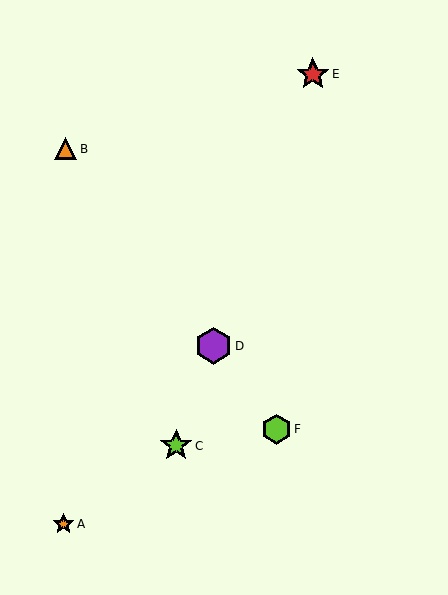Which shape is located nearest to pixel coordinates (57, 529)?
The orange star (labeled A) at (63, 524) is nearest to that location.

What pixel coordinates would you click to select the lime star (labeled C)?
Click at (176, 446) to select the lime star C.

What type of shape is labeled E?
Shape E is a red star.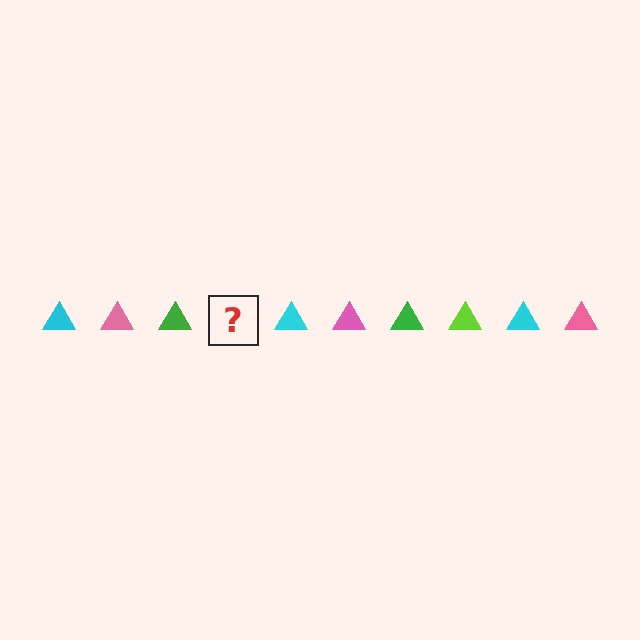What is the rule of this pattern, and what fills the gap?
The rule is that the pattern cycles through cyan, pink, green, lime triangles. The gap should be filled with a lime triangle.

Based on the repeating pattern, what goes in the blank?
The blank should be a lime triangle.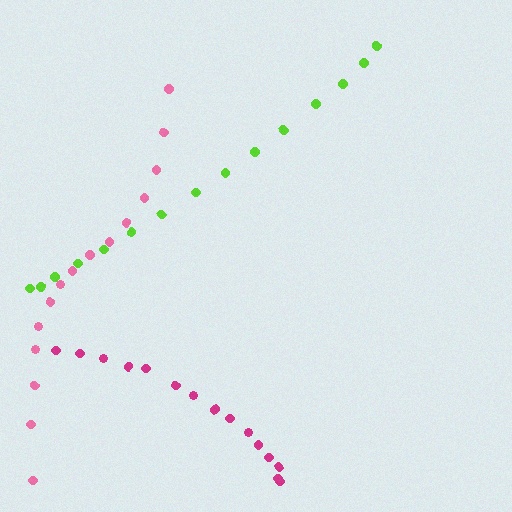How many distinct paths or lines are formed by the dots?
There are 3 distinct paths.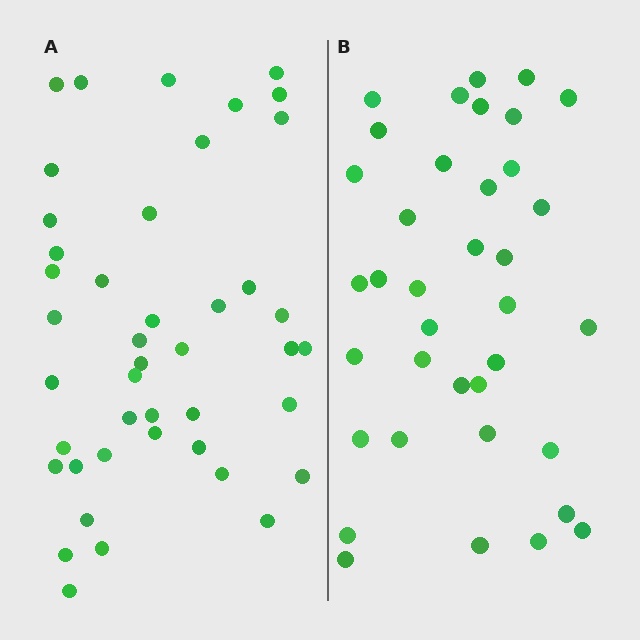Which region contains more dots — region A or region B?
Region A (the left region) has more dots.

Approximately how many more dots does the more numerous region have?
Region A has about 6 more dots than region B.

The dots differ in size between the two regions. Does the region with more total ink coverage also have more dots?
No. Region B has more total ink coverage because its dots are larger, but region A actually contains more individual dots. Total area can be misleading — the number of items is what matters here.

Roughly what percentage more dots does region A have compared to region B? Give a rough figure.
About 15% more.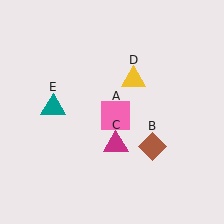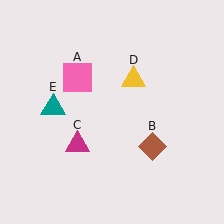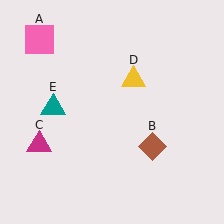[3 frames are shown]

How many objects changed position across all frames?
2 objects changed position: pink square (object A), magenta triangle (object C).